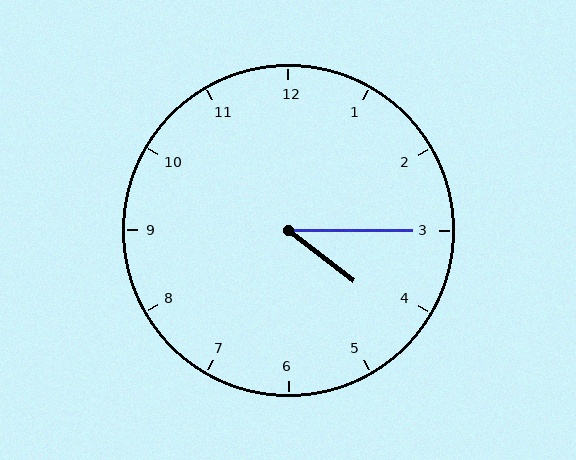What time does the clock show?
4:15.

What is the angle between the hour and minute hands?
Approximately 38 degrees.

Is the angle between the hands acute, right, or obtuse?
It is acute.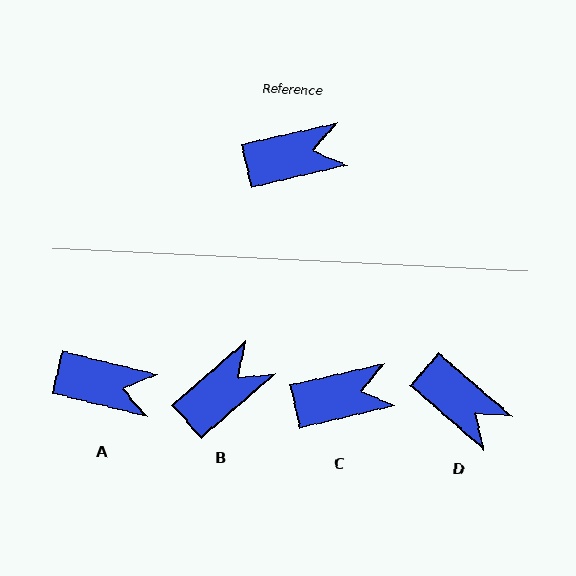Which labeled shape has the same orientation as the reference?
C.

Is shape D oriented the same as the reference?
No, it is off by about 54 degrees.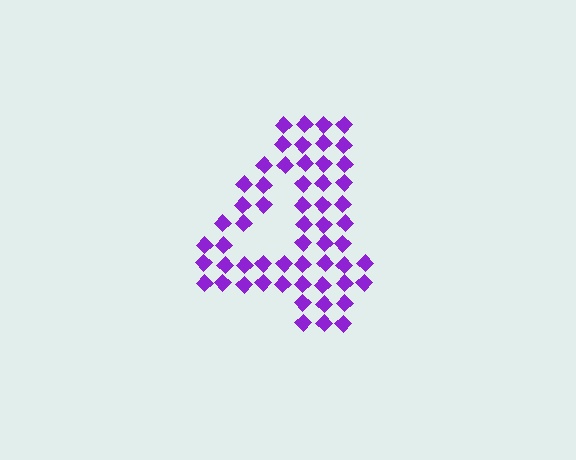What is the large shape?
The large shape is the digit 4.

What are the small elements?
The small elements are diamonds.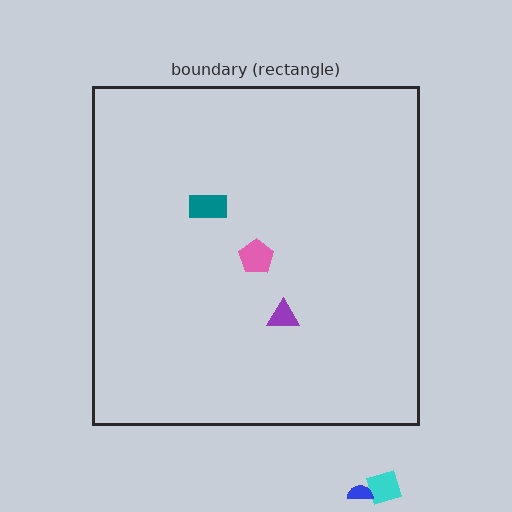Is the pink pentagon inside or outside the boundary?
Inside.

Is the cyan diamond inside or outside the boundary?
Outside.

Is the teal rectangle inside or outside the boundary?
Inside.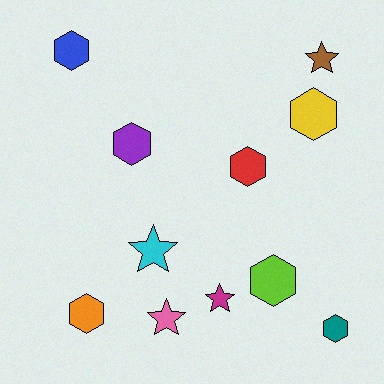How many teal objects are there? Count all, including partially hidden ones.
There is 1 teal object.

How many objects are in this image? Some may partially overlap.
There are 11 objects.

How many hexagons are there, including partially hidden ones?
There are 7 hexagons.